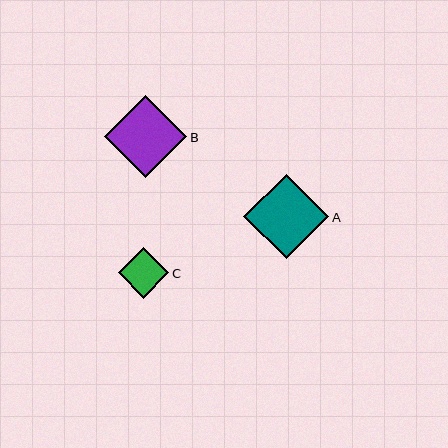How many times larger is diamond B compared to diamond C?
Diamond B is approximately 1.6 times the size of diamond C.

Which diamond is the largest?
Diamond A is the largest with a size of approximately 85 pixels.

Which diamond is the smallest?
Diamond C is the smallest with a size of approximately 51 pixels.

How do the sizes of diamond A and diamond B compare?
Diamond A and diamond B are approximately the same size.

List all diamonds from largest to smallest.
From largest to smallest: A, B, C.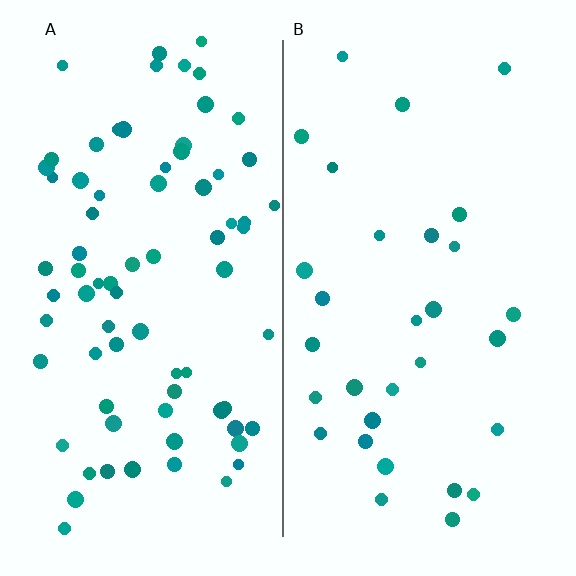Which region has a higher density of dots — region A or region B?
A (the left).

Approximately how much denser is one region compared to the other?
Approximately 2.4× — region A over region B.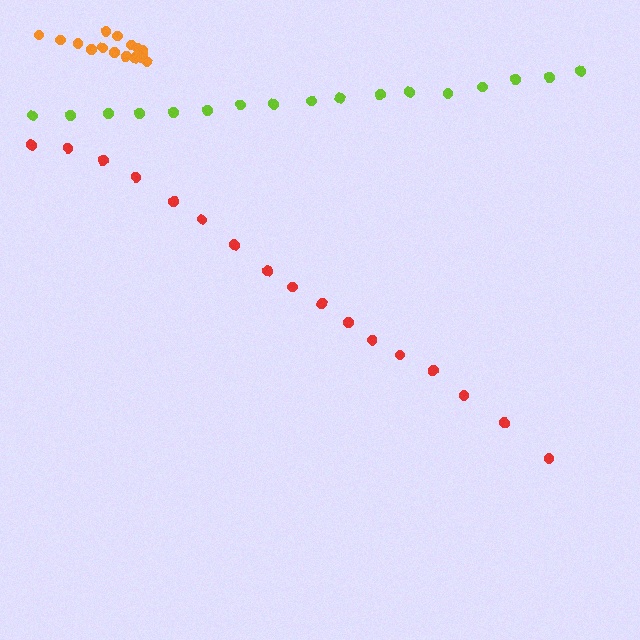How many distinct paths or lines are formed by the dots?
There are 3 distinct paths.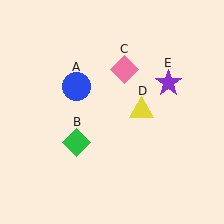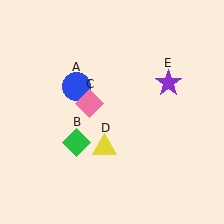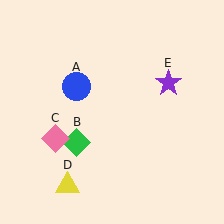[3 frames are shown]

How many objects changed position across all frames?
2 objects changed position: pink diamond (object C), yellow triangle (object D).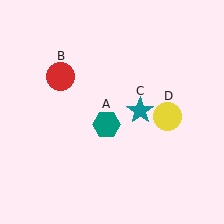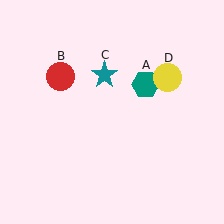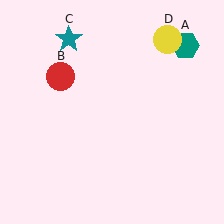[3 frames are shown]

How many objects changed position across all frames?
3 objects changed position: teal hexagon (object A), teal star (object C), yellow circle (object D).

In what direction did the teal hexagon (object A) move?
The teal hexagon (object A) moved up and to the right.